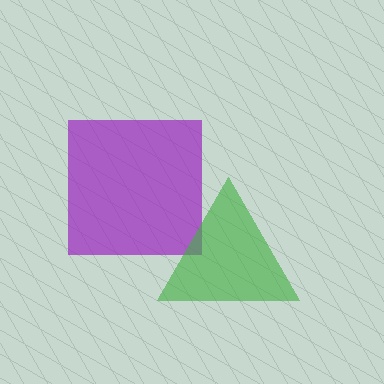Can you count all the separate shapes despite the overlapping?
Yes, there are 2 separate shapes.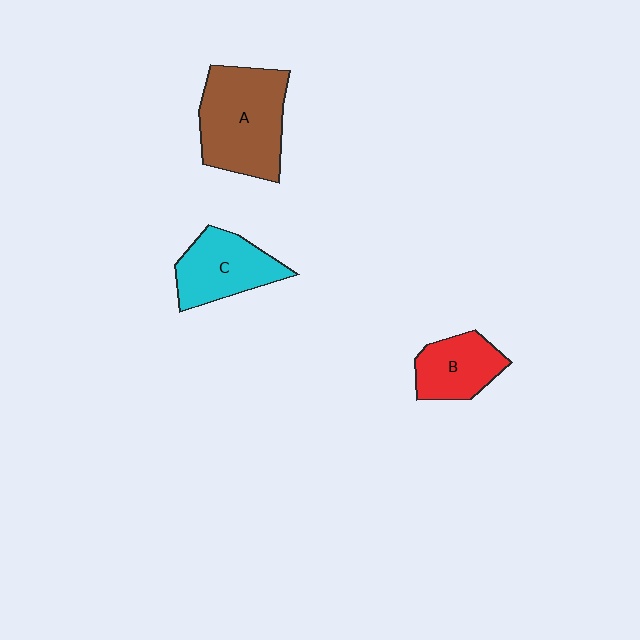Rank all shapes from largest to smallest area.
From largest to smallest: A (brown), C (cyan), B (red).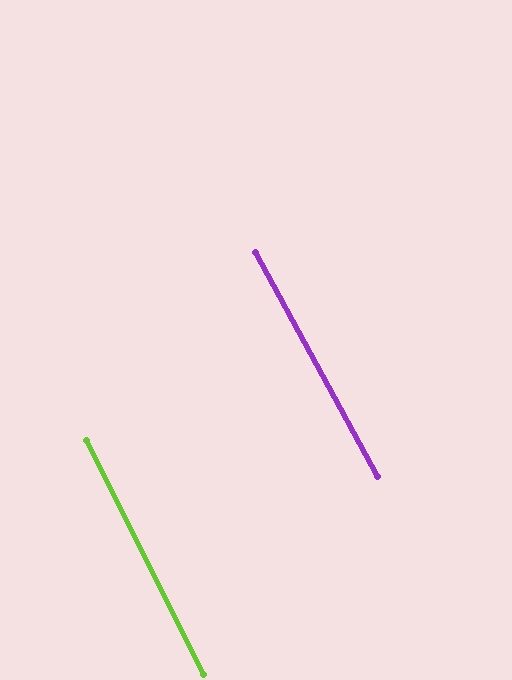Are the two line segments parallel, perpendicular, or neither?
Parallel — their directions differ by only 1.9°.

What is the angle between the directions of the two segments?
Approximately 2 degrees.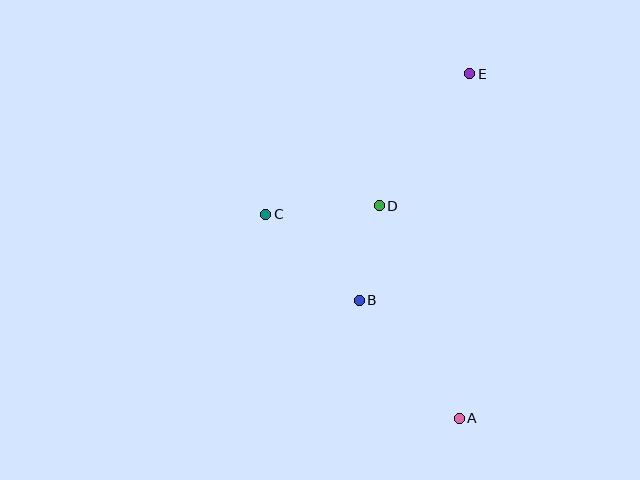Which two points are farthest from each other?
Points A and E are farthest from each other.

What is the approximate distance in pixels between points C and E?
The distance between C and E is approximately 248 pixels.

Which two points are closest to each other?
Points B and D are closest to each other.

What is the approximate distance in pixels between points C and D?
The distance between C and D is approximately 114 pixels.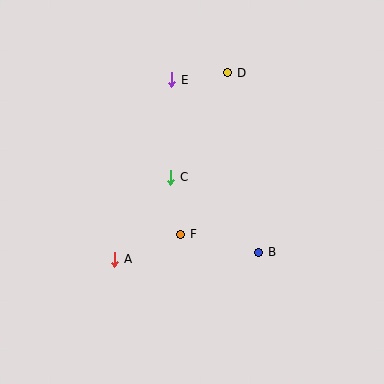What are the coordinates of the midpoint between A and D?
The midpoint between A and D is at (171, 166).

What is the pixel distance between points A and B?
The distance between A and B is 144 pixels.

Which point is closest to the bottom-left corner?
Point A is closest to the bottom-left corner.